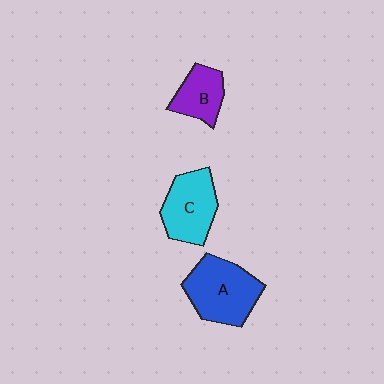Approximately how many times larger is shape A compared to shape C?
Approximately 1.2 times.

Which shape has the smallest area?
Shape B (purple).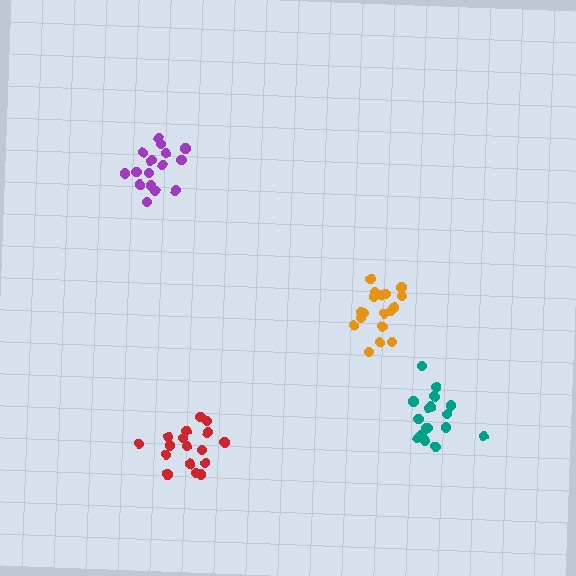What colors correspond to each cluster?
The clusters are colored: red, orange, purple, teal.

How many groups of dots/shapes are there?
There are 4 groups.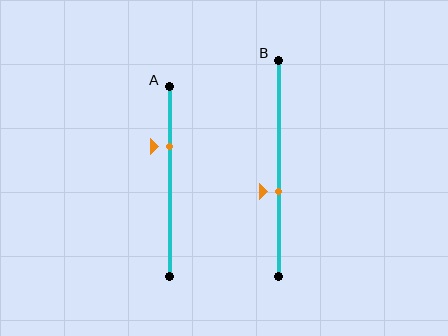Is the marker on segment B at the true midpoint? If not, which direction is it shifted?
No, the marker on segment B is shifted downward by about 11% of the segment length.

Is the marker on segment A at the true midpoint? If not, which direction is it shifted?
No, the marker on segment A is shifted upward by about 18% of the segment length.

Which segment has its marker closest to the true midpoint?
Segment B has its marker closest to the true midpoint.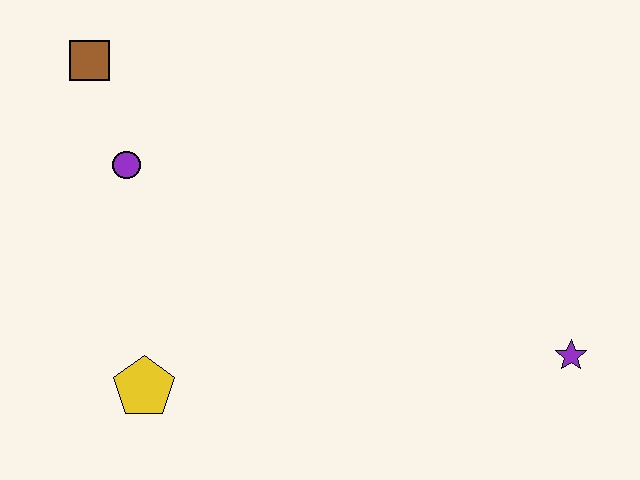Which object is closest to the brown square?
The purple circle is closest to the brown square.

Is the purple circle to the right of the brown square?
Yes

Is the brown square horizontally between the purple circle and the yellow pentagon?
No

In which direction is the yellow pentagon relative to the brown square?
The yellow pentagon is below the brown square.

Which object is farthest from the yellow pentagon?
The purple star is farthest from the yellow pentagon.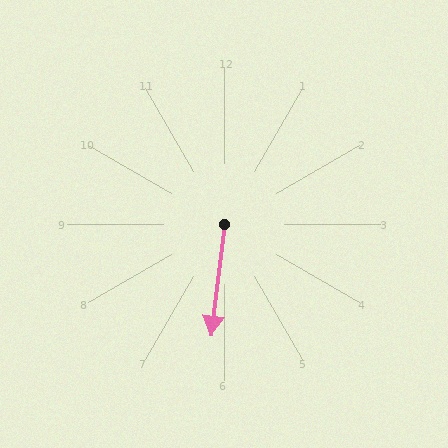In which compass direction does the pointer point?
South.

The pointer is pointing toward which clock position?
Roughly 6 o'clock.